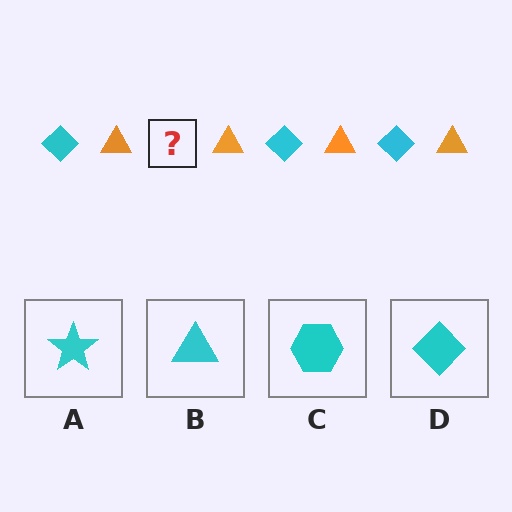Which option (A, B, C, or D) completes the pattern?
D.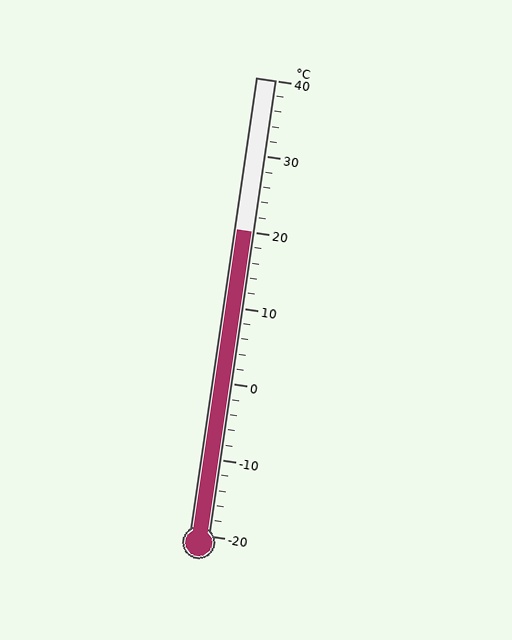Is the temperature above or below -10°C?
The temperature is above -10°C.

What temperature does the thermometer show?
The thermometer shows approximately 20°C.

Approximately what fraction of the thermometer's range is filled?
The thermometer is filled to approximately 65% of its range.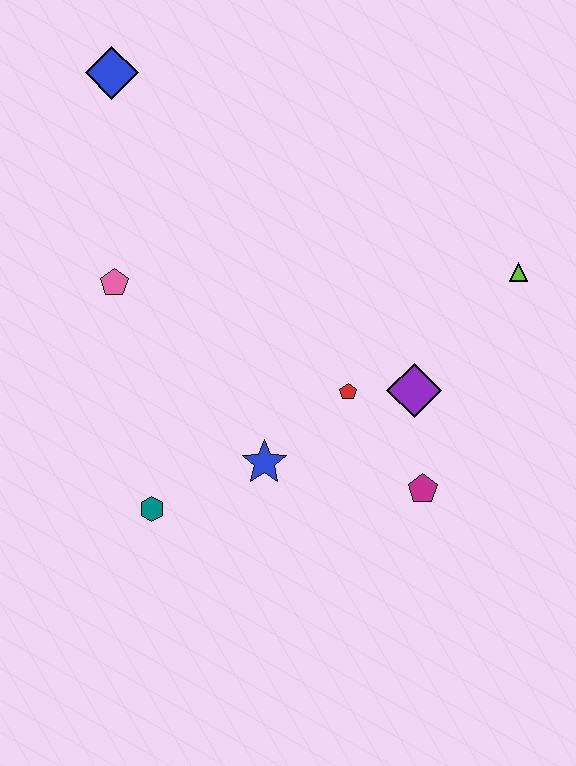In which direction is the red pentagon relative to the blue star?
The red pentagon is to the right of the blue star.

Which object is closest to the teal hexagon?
The blue star is closest to the teal hexagon.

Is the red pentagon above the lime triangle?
No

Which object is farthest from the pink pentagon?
The lime triangle is farthest from the pink pentagon.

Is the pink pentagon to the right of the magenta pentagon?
No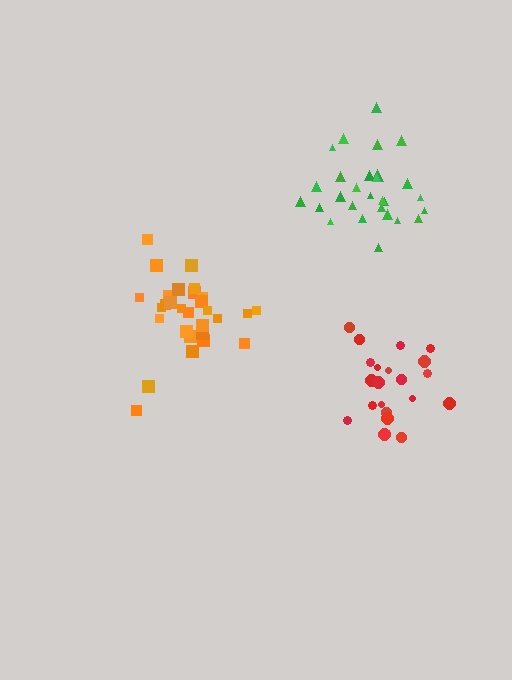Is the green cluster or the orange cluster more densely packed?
Green.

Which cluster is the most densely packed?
Green.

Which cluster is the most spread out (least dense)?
Red.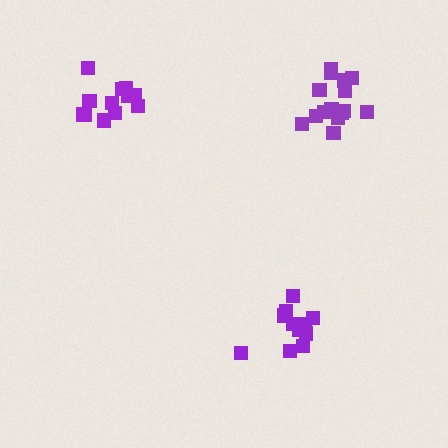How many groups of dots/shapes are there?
There are 3 groups.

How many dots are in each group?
Group 1: 12 dots, Group 2: 12 dots, Group 3: 15 dots (39 total).